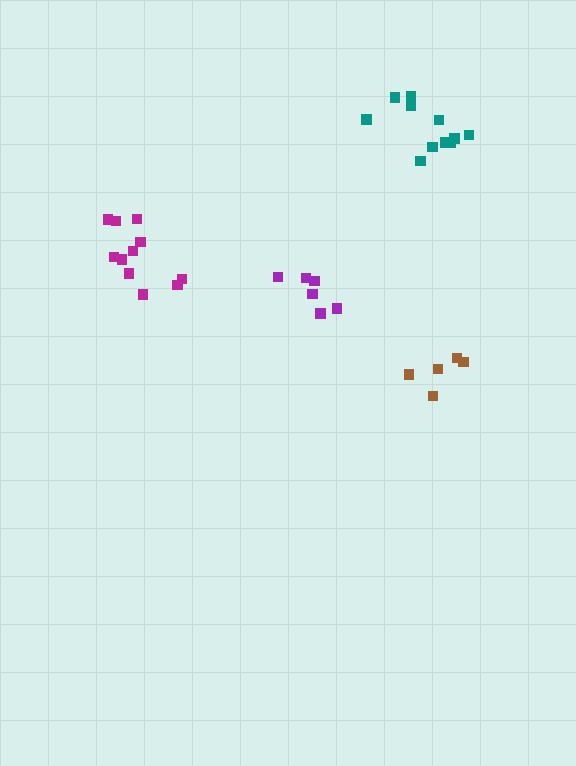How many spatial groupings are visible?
There are 4 spatial groupings.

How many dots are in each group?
Group 1: 11 dots, Group 2: 5 dots, Group 3: 11 dots, Group 4: 6 dots (33 total).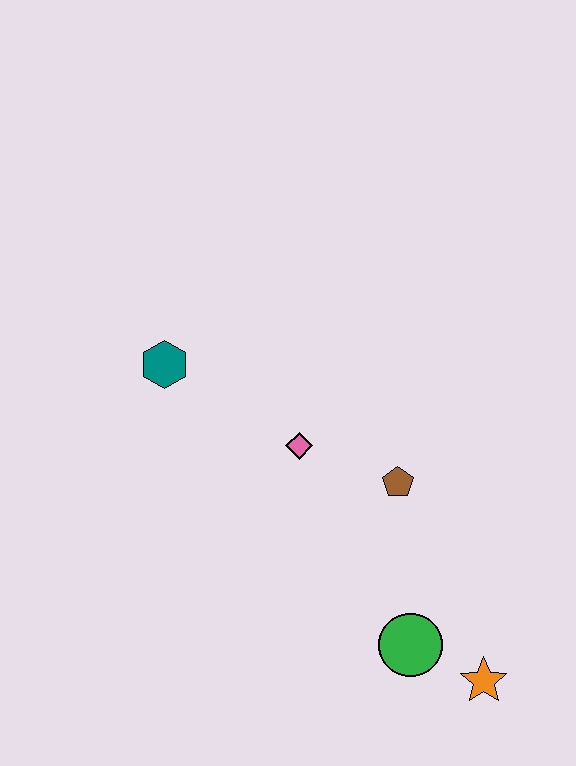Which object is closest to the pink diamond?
The brown pentagon is closest to the pink diamond.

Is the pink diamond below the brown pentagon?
No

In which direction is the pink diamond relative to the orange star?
The pink diamond is above the orange star.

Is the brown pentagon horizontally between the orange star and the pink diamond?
Yes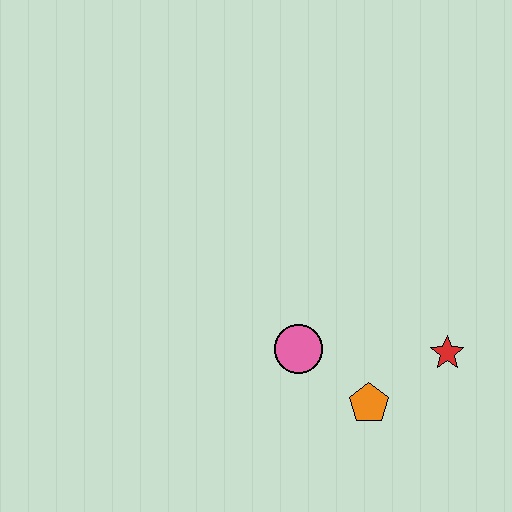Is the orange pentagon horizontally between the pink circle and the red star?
Yes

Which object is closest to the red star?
The orange pentagon is closest to the red star.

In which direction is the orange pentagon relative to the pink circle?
The orange pentagon is to the right of the pink circle.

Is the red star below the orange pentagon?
No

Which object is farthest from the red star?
The pink circle is farthest from the red star.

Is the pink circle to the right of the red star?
No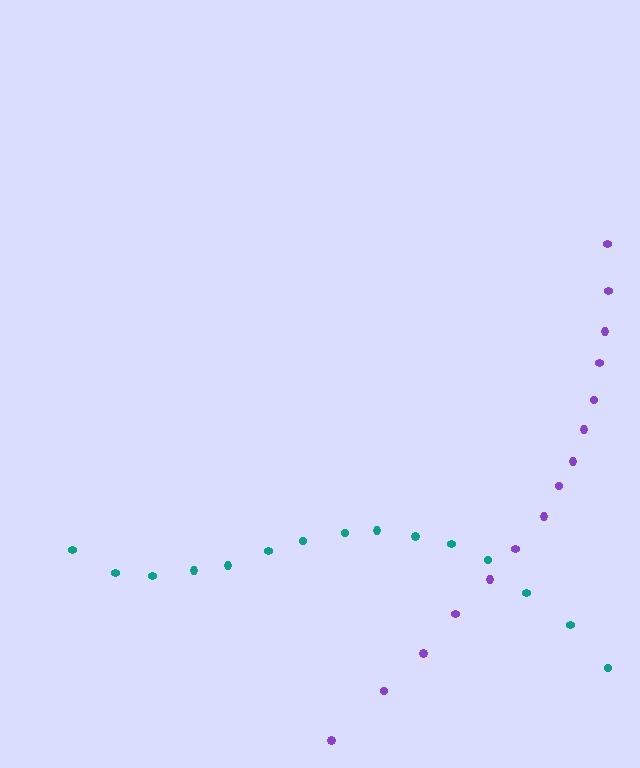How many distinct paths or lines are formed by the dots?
There are 2 distinct paths.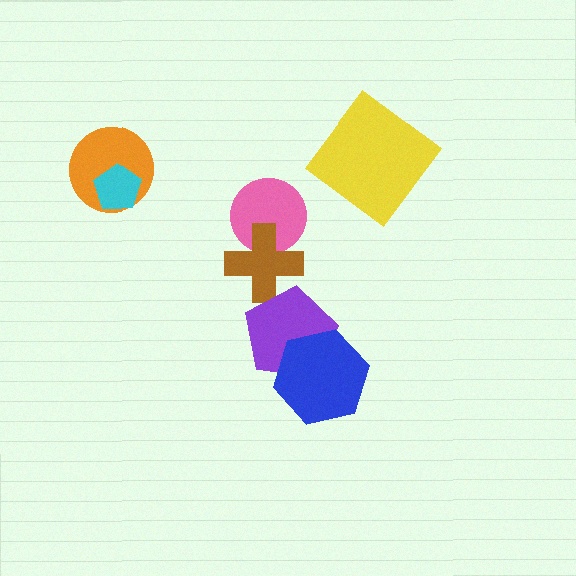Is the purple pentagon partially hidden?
Yes, it is partially covered by another shape.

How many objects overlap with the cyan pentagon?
1 object overlaps with the cyan pentagon.